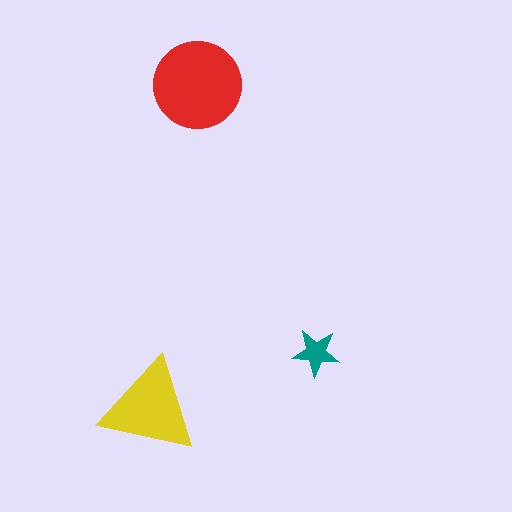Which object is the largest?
The red circle.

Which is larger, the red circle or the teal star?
The red circle.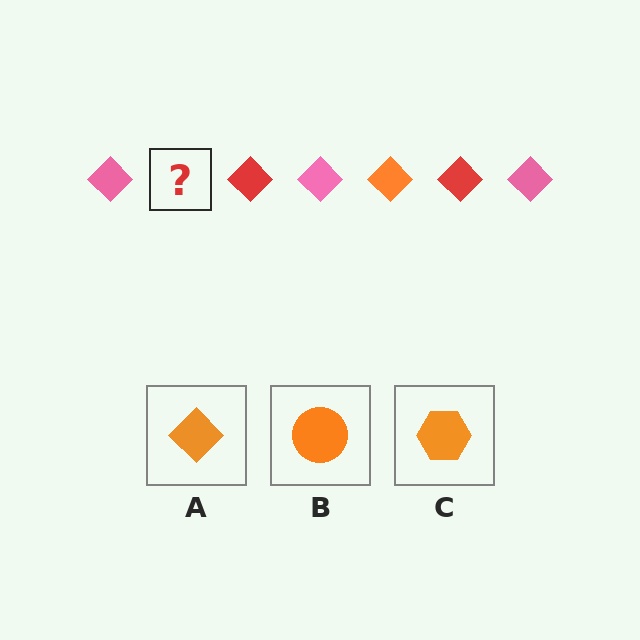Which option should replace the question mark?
Option A.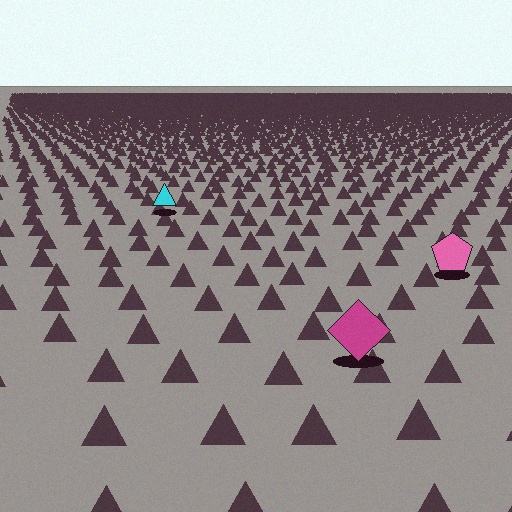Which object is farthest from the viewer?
The cyan triangle is farthest from the viewer. It appears smaller and the ground texture around it is denser.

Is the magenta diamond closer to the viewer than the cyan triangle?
Yes. The magenta diamond is closer — you can tell from the texture gradient: the ground texture is coarser near it.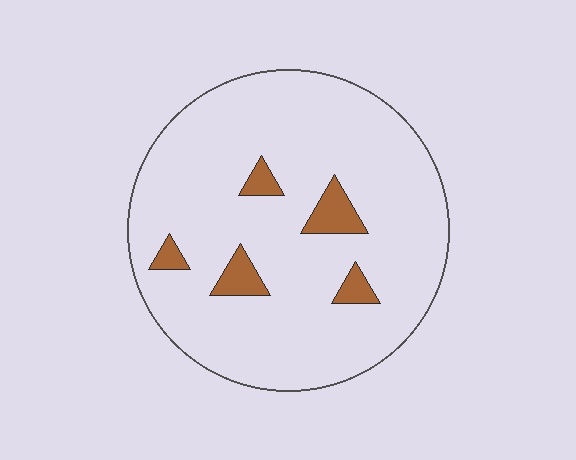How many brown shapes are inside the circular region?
5.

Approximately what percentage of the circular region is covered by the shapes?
Approximately 10%.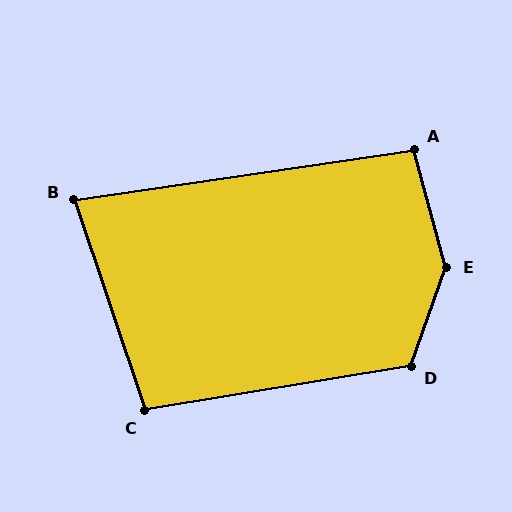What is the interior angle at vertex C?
Approximately 99 degrees (obtuse).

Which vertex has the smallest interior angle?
B, at approximately 80 degrees.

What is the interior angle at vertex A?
Approximately 97 degrees (obtuse).